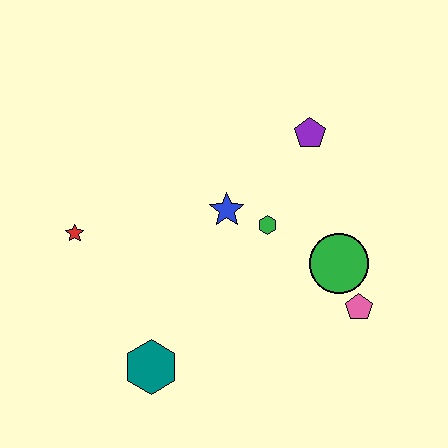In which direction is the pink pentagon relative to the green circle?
The pink pentagon is below the green circle.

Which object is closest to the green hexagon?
The blue star is closest to the green hexagon.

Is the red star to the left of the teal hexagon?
Yes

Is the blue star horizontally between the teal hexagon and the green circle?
Yes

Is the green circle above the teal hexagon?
Yes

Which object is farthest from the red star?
The pink pentagon is farthest from the red star.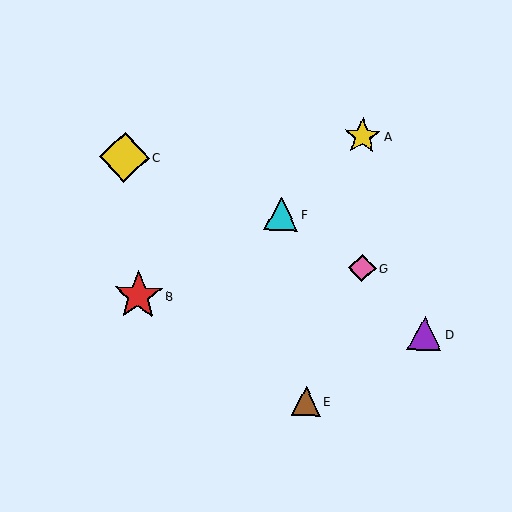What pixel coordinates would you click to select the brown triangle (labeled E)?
Click at (306, 401) to select the brown triangle E.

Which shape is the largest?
The yellow diamond (labeled C) is the largest.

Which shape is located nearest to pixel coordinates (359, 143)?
The yellow star (labeled A) at (362, 136) is nearest to that location.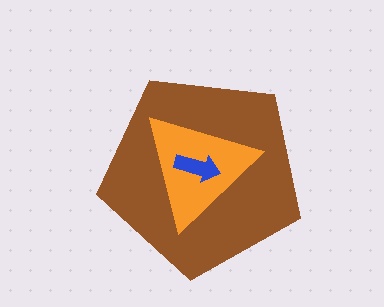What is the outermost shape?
The brown pentagon.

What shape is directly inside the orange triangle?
The blue arrow.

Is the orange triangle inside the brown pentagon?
Yes.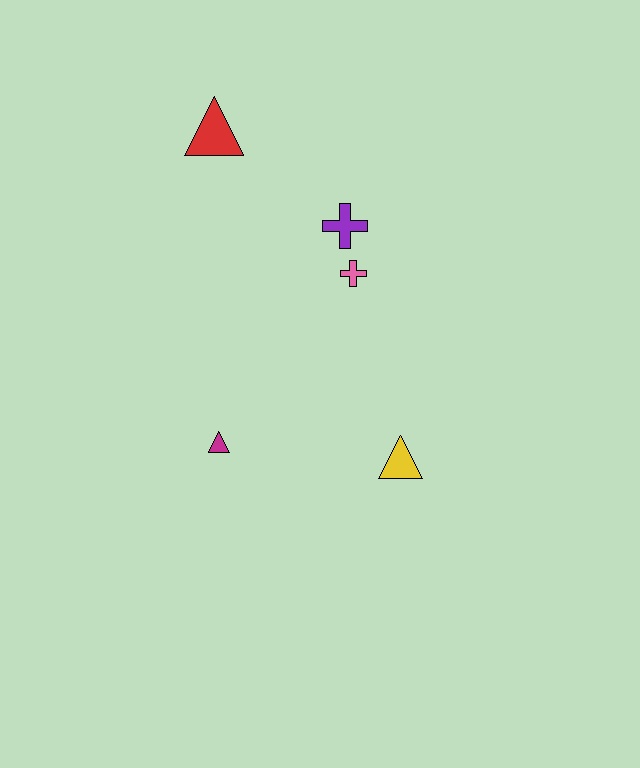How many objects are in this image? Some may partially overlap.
There are 5 objects.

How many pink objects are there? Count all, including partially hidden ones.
There is 1 pink object.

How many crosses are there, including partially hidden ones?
There are 2 crosses.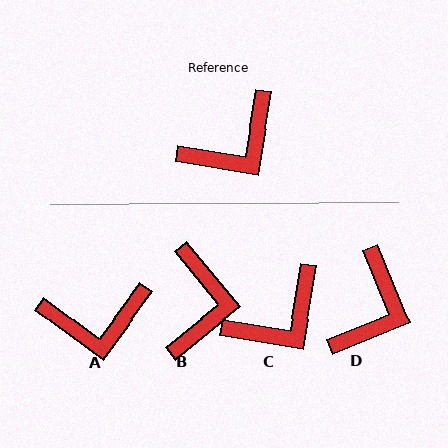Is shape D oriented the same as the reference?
No, it is off by about 32 degrees.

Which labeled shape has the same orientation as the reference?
C.